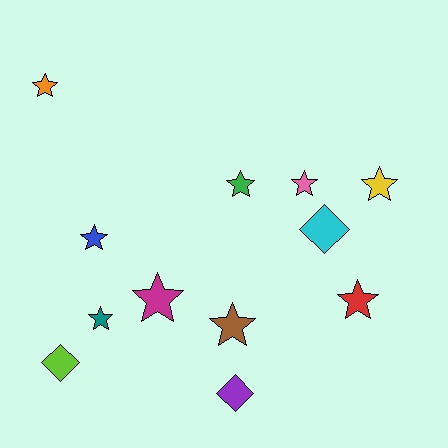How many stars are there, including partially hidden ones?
There are 9 stars.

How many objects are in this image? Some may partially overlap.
There are 12 objects.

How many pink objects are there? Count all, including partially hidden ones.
There is 1 pink object.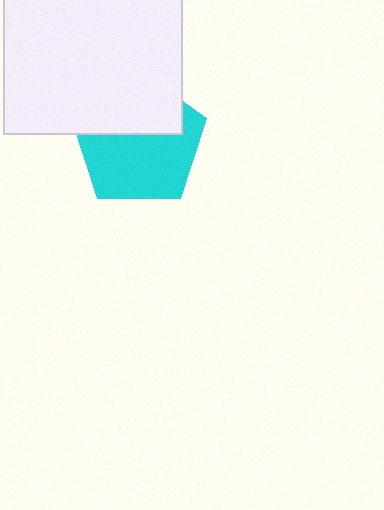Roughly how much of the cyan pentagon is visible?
About half of it is visible (roughly 59%).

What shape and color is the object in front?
The object in front is a white square.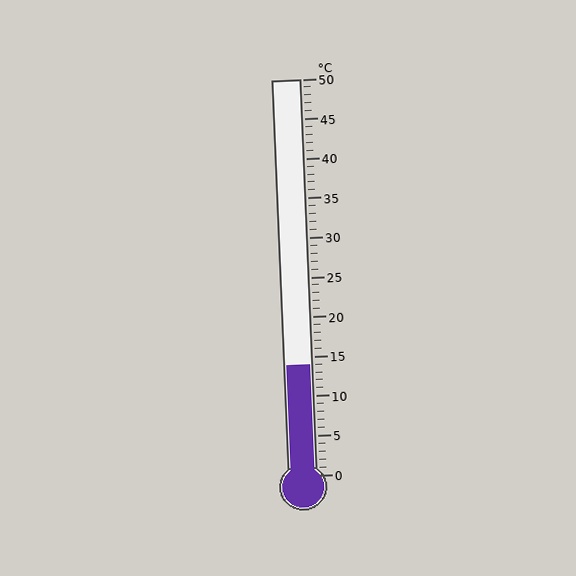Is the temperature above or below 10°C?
The temperature is above 10°C.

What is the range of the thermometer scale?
The thermometer scale ranges from 0°C to 50°C.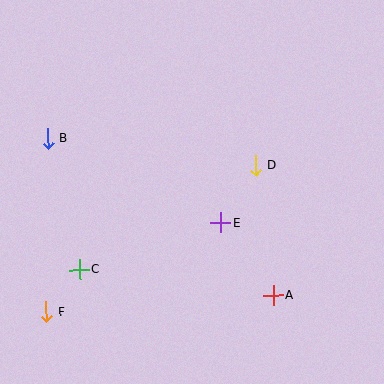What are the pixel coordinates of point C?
Point C is at (79, 269).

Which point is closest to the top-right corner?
Point D is closest to the top-right corner.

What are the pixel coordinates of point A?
Point A is at (273, 296).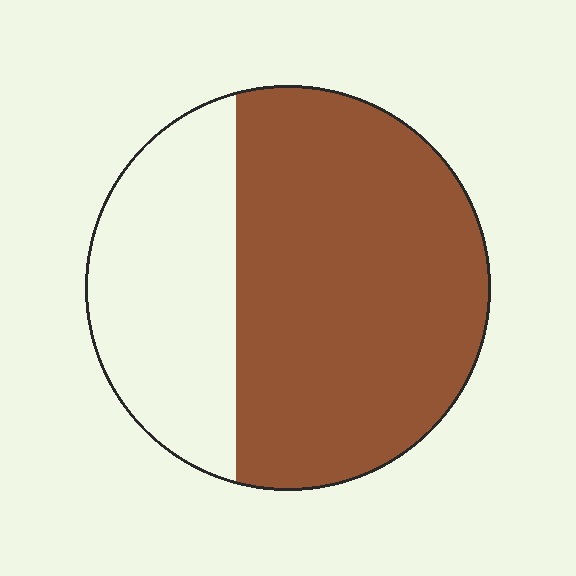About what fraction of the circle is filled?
About two thirds (2/3).